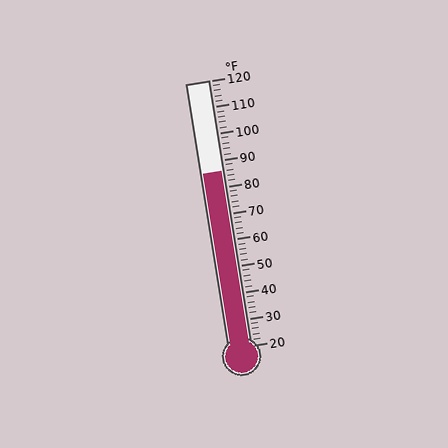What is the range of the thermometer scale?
The thermometer scale ranges from 20°F to 120°F.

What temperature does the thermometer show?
The thermometer shows approximately 86°F.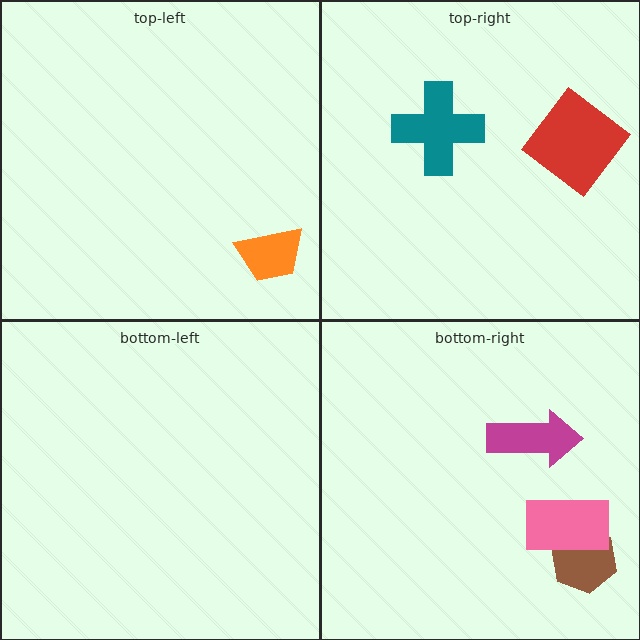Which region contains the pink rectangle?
The bottom-right region.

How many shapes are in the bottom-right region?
3.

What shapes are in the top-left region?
The orange trapezoid.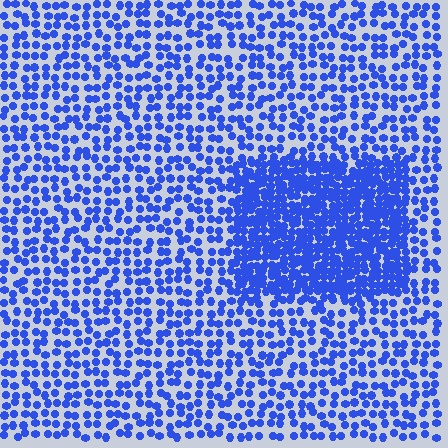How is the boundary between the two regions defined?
The boundary is defined by a change in element density (approximately 2.3x ratio). All elements are the same color, size, and shape.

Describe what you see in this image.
The image contains small blue elements arranged at two different densities. A rectangle-shaped region is visible where the elements are more densely packed than the surrounding area.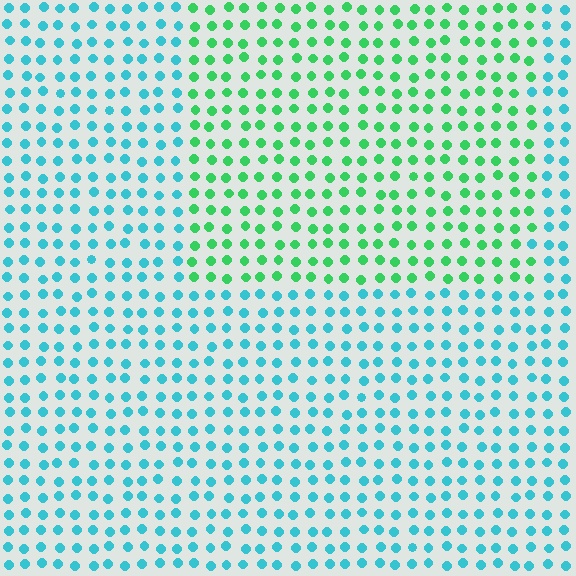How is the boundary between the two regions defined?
The boundary is defined purely by a slight shift in hue (about 49 degrees). Spacing, size, and orientation are identical on both sides.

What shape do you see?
I see a rectangle.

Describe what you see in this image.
The image is filled with small cyan elements in a uniform arrangement. A rectangle-shaped region is visible where the elements are tinted to a slightly different hue, forming a subtle color boundary.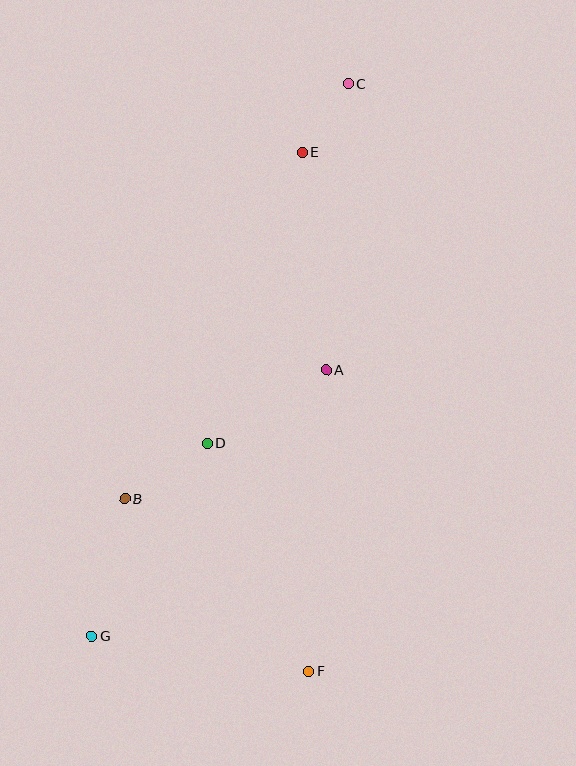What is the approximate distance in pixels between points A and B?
The distance between A and B is approximately 239 pixels.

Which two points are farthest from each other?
Points C and G are farthest from each other.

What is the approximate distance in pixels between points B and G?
The distance between B and G is approximately 141 pixels.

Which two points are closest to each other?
Points C and E are closest to each other.